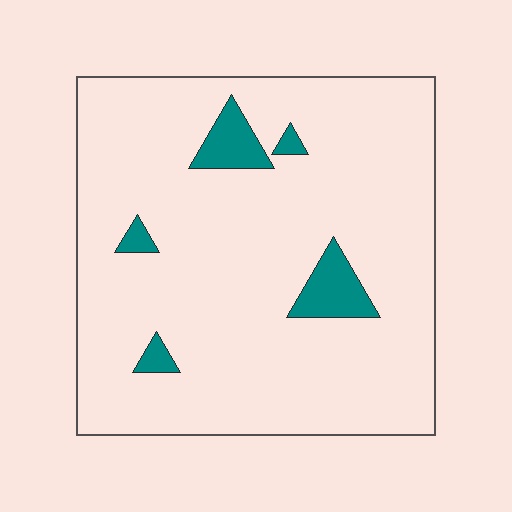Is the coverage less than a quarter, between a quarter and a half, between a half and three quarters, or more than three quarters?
Less than a quarter.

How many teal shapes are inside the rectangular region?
5.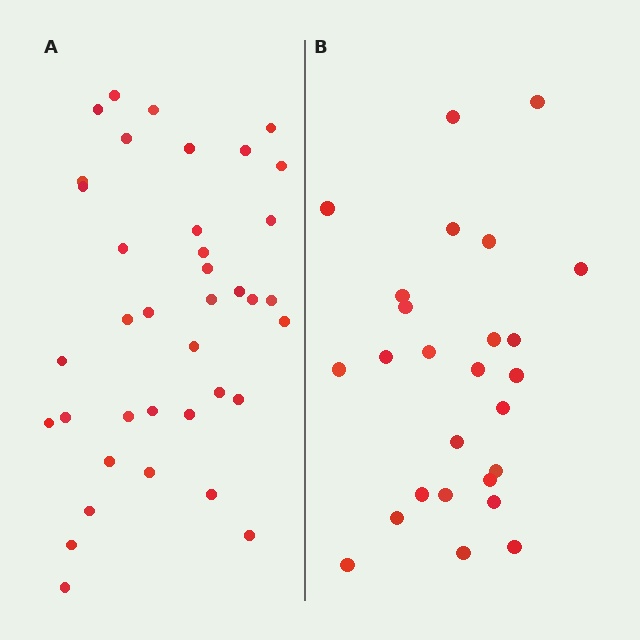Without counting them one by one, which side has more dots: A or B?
Region A (the left region) has more dots.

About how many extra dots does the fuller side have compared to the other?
Region A has roughly 12 or so more dots than region B.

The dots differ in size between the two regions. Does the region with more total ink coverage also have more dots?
No. Region B has more total ink coverage because its dots are larger, but region A actually contains more individual dots. Total area can be misleading — the number of items is what matters here.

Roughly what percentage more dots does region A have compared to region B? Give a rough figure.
About 45% more.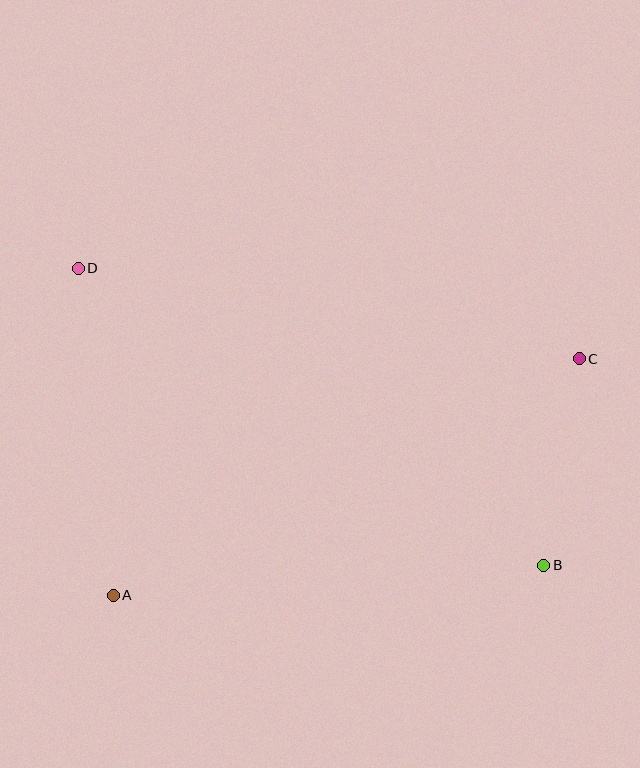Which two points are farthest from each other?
Points B and D are farthest from each other.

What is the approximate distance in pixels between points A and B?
The distance between A and B is approximately 431 pixels.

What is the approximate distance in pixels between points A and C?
The distance between A and C is approximately 523 pixels.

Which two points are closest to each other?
Points B and C are closest to each other.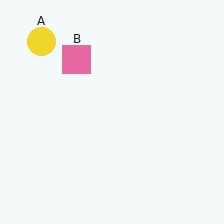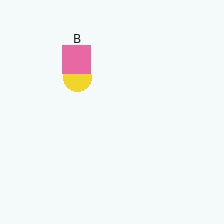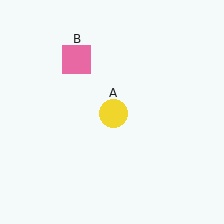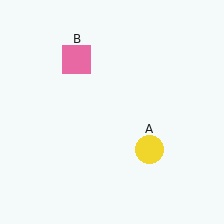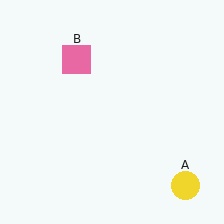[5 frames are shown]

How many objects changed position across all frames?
1 object changed position: yellow circle (object A).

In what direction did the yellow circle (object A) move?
The yellow circle (object A) moved down and to the right.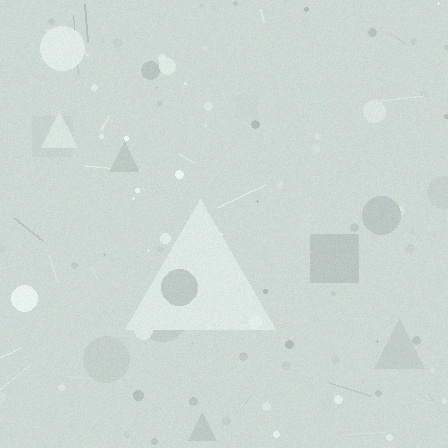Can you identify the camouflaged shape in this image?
The camouflaged shape is a triangle.